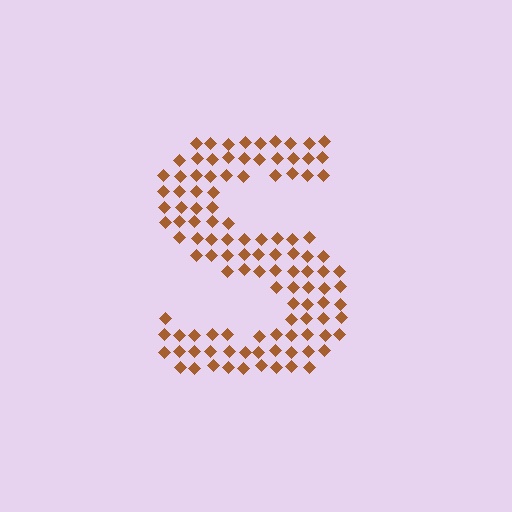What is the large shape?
The large shape is the letter S.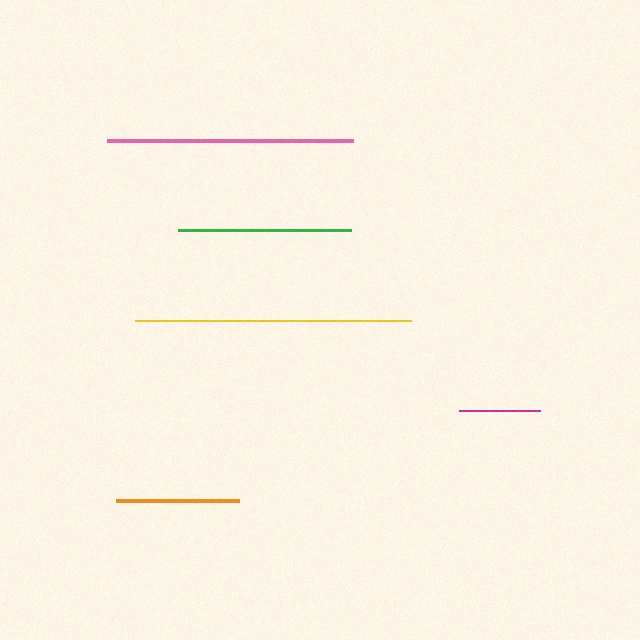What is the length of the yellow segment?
The yellow segment is approximately 276 pixels long.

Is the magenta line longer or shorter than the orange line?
The orange line is longer than the magenta line.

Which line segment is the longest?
The yellow line is the longest at approximately 276 pixels.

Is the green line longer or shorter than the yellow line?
The yellow line is longer than the green line.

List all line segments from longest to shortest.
From longest to shortest: yellow, pink, green, orange, magenta.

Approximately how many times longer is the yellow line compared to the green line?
The yellow line is approximately 1.6 times the length of the green line.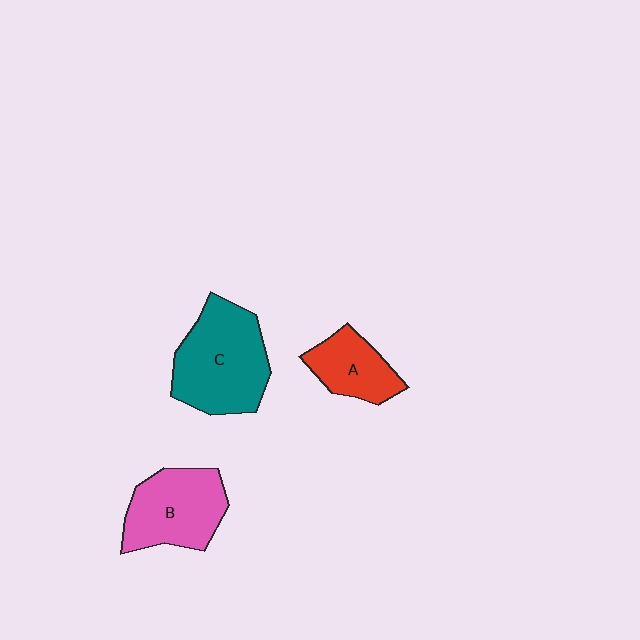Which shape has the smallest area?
Shape A (red).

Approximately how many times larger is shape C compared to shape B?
Approximately 1.2 times.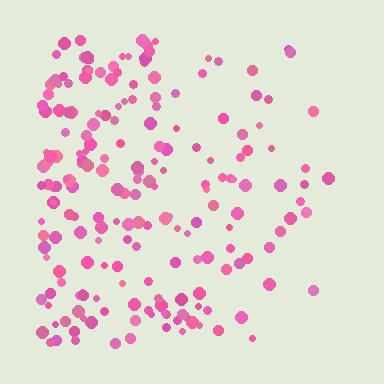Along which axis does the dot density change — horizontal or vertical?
Horizontal.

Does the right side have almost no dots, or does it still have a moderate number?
Still a moderate number, just noticeably fewer than the left.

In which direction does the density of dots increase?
From right to left, with the left side densest.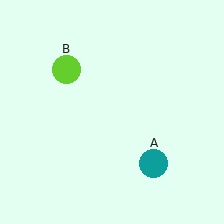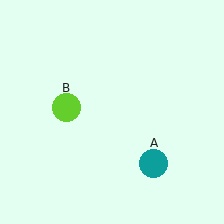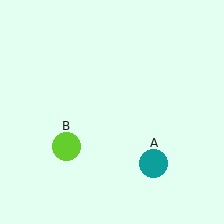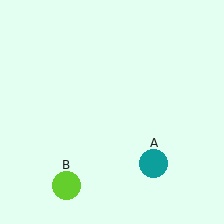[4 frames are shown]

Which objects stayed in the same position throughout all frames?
Teal circle (object A) remained stationary.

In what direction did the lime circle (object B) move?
The lime circle (object B) moved down.